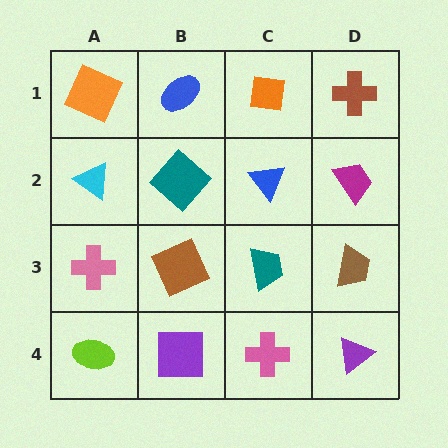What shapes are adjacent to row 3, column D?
A magenta trapezoid (row 2, column D), a purple triangle (row 4, column D), a teal trapezoid (row 3, column C).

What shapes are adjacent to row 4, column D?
A brown trapezoid (row 3, column D), a pink cross (row 4, column C).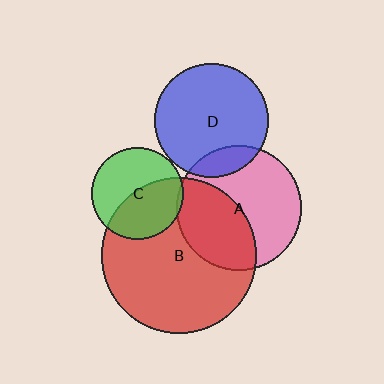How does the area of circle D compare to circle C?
Approximately 1.5 times.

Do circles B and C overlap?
Yes.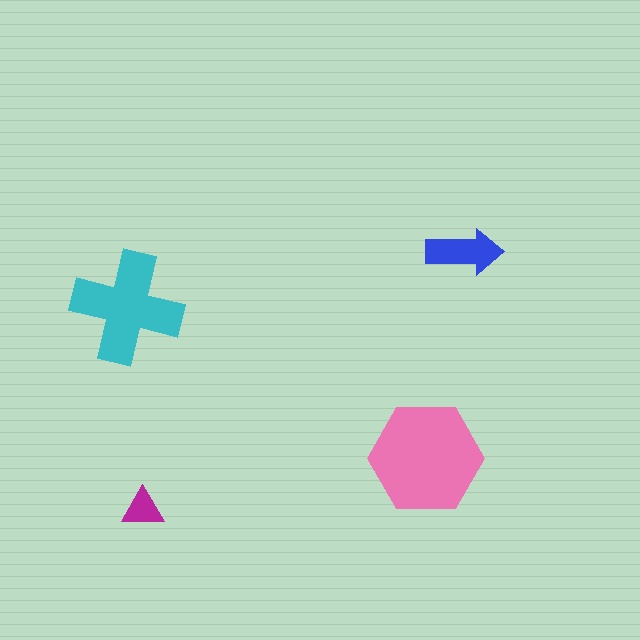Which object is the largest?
The pink hexagon.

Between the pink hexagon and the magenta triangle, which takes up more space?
The pink hexagon.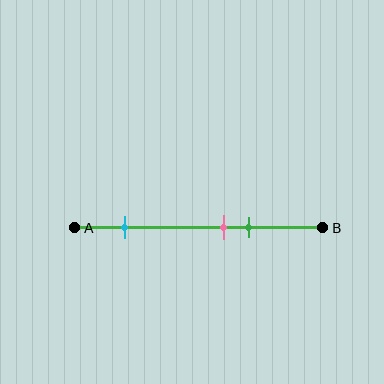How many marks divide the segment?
There are 3 marks dividing the segment.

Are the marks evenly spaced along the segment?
No, the marks are not evenly spaced.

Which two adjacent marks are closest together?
The pink and green marks are the closest adjacent pair.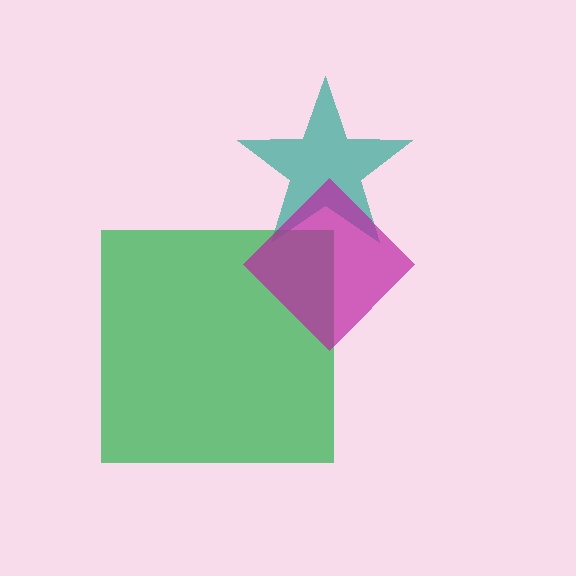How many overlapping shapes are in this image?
There are 3 overlapping shapes in the image.